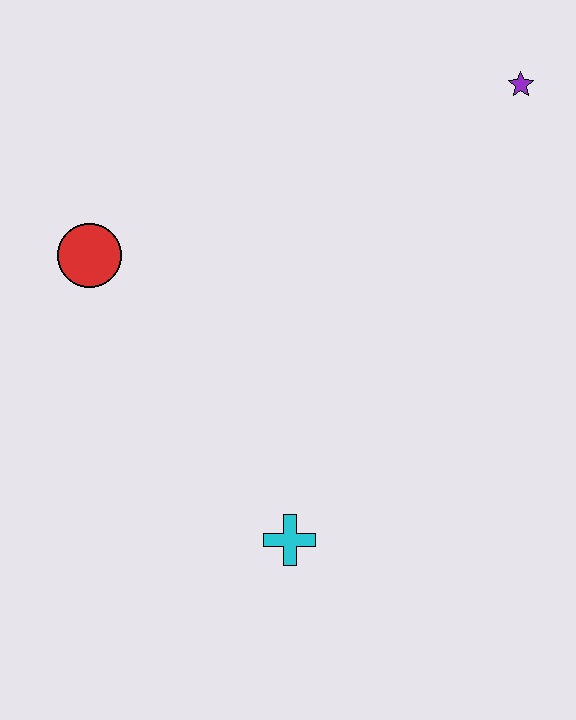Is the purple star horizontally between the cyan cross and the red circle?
No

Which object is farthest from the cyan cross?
The purple star is farthest from the cyan cross.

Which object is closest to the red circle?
The cyan cross is closest to the red circle.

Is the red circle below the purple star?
Yes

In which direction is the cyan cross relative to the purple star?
The cyan cross is below the purple star.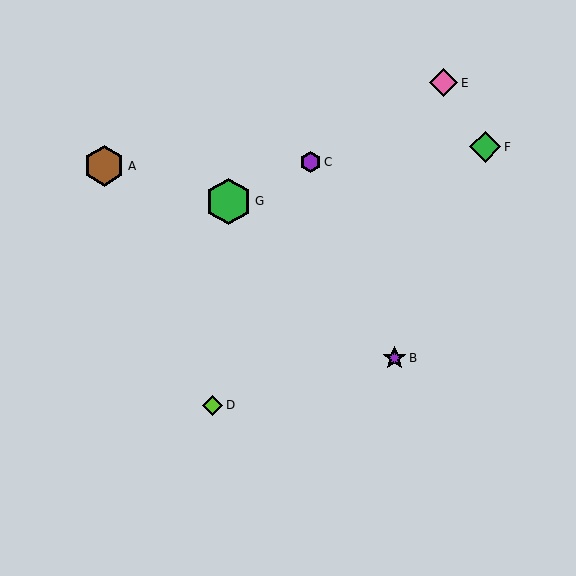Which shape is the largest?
The green hexagon (labeled G) is the largest.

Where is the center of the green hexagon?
The center of the green hexagon is at (228, 201).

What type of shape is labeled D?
Shape D is a lime diamond.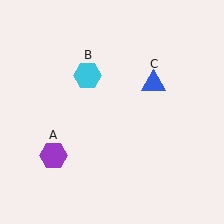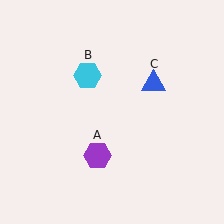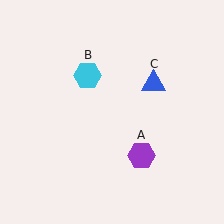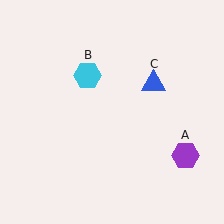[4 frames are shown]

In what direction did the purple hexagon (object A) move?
The purple hexagon (object A) moved right.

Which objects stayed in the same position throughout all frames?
Cyan hexagon (object B) and blue triangle (object C) remained stationary.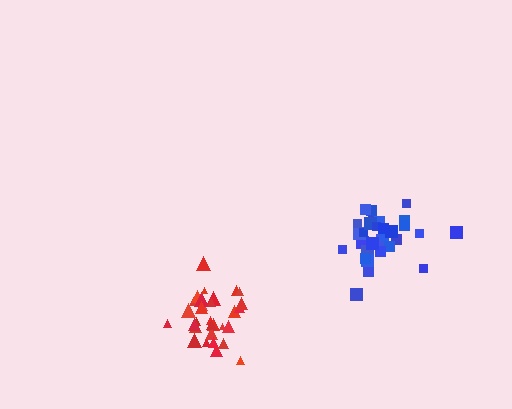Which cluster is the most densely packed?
Red.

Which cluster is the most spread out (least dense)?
Blue.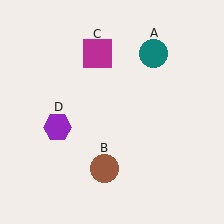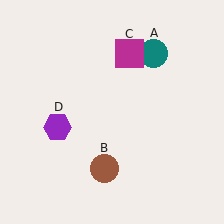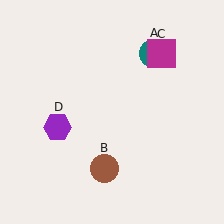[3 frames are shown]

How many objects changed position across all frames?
1 object changed position: magenta square (object C).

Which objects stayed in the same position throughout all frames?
Teal circle (object A) and brown circle (object B) and purple hexagon (object D) remained stationary.